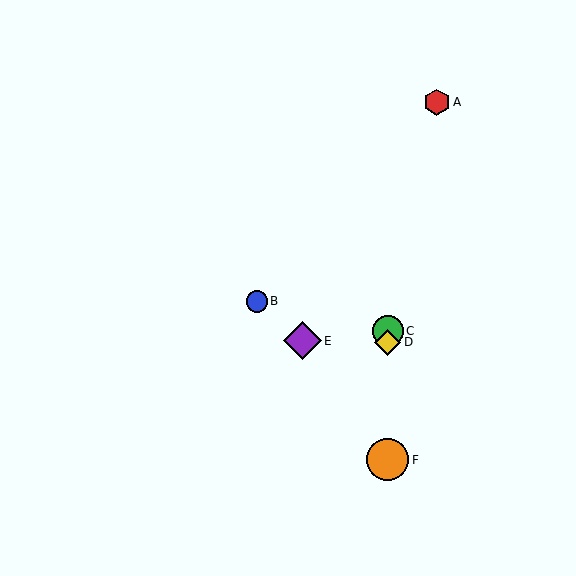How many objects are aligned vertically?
3 objects (C, D, F) are aligned vertically.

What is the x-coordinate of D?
Object D is at x≈388.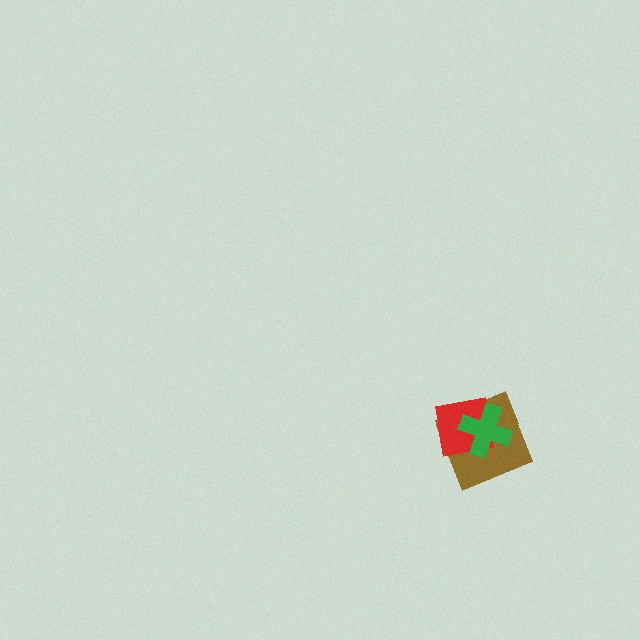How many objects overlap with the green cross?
2 objects overlap with the green cross.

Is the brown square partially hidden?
Yes, it is partially covered by another shape.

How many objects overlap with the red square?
2 objects overlap with the red square.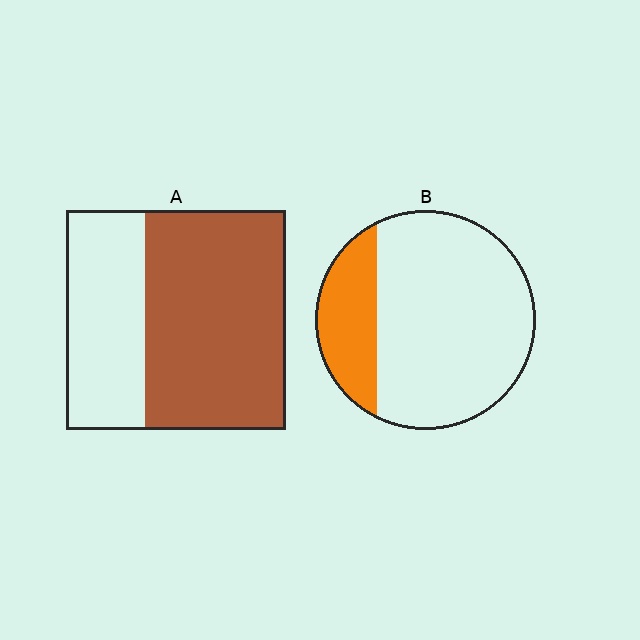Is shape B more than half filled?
No.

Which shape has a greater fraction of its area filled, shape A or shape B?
Shape A.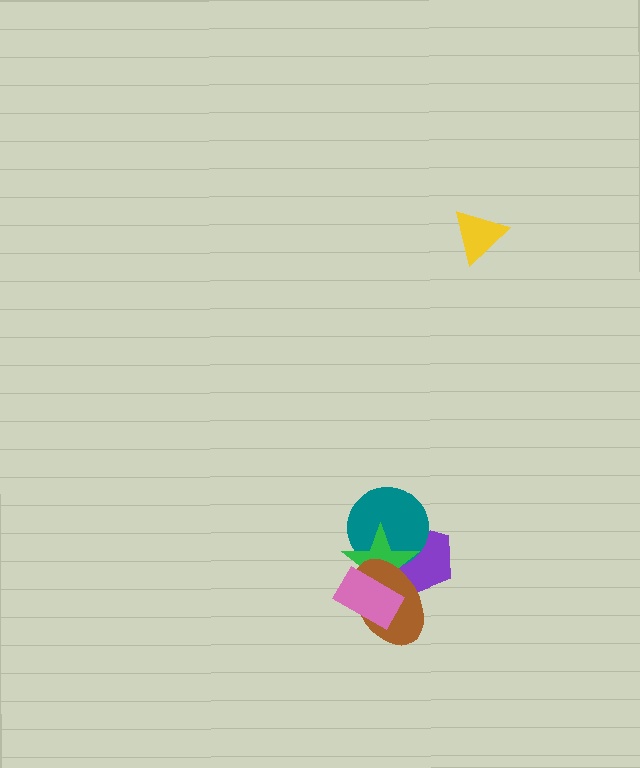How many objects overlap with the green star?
4 objects overlap with the green star.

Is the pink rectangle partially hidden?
No, no other shape covers it.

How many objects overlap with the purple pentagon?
3 objects overlap with the purple pentagon.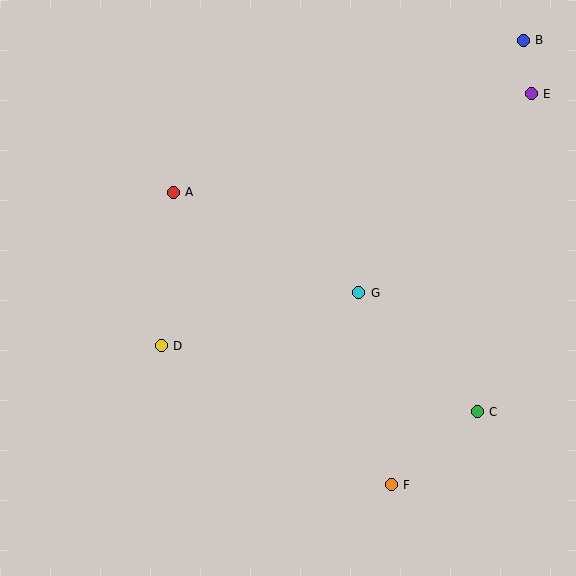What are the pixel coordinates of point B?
Point B is at (523, 40).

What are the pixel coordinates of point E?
Point E is at (531, 94).